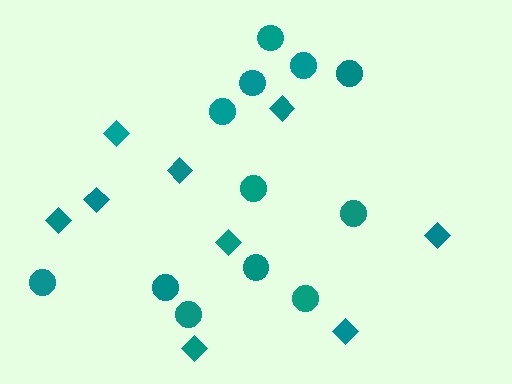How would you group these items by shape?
There are 2 groups: one group of diamonds (9) and one group of circles (12).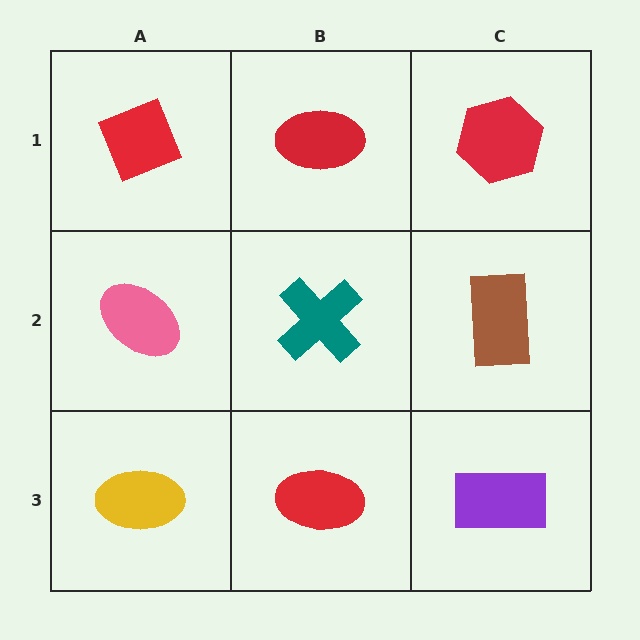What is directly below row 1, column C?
A brown rectangle.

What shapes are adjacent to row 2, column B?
A red ellipse (row 1, column B), a red ellipse (row 3, column B), a pink ellipse (row 2, column A), a brown rectangle (row 2, column C).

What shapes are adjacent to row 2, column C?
A red hexagon (row 1, column C), a purple rectangle (row 3, column C), a teal cross (row 2, column B).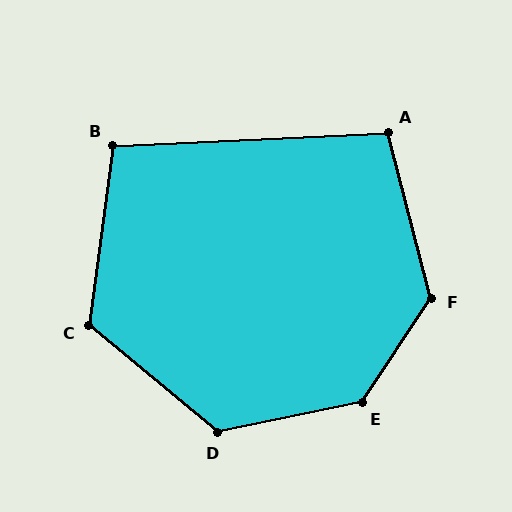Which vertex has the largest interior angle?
E, at approximately 136 degrees.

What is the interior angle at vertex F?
Approximately 132 degrees (obtuse).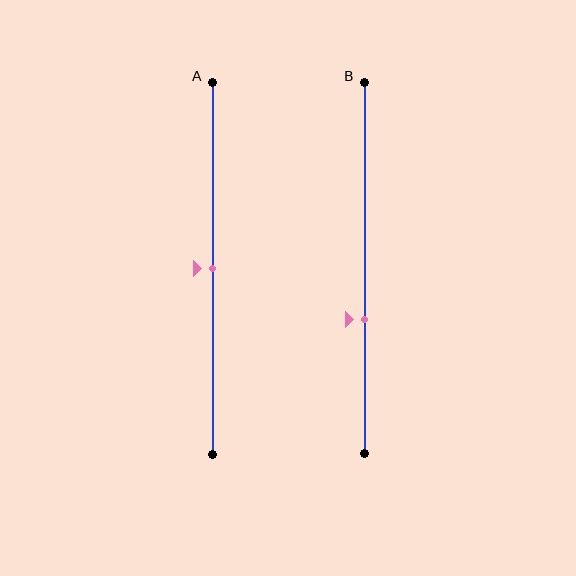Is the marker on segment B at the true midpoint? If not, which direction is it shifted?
No, the marker on segment B is shifted downward by about 14% of the segment length.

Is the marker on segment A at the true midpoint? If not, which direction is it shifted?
Yes, the marker on segment A is at the true midpoint.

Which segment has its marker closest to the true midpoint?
Segment A has its marker closest to the true midpoint.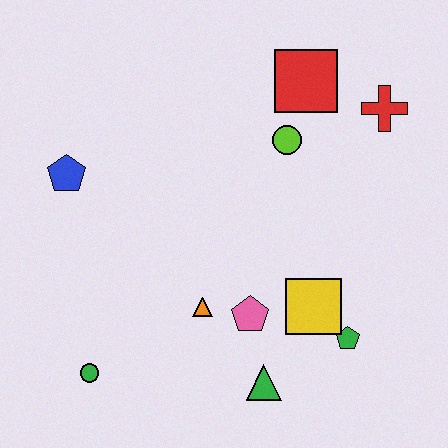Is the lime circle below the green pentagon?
No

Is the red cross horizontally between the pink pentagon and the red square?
No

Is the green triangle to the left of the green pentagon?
Yes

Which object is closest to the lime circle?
The red square is closest to the lime circle.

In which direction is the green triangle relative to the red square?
The green triangle is below the red square.